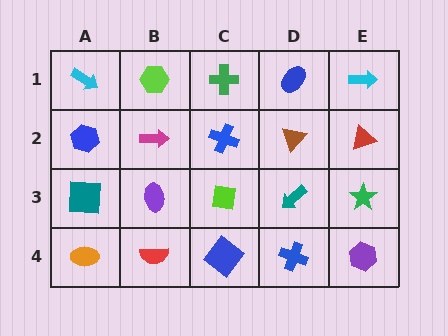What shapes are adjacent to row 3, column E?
A red triangle (row 2, column E), a purple hexagon (row 4, column E), a teal arrow (row 3, column D).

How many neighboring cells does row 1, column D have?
3.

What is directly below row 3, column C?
A blue diamond.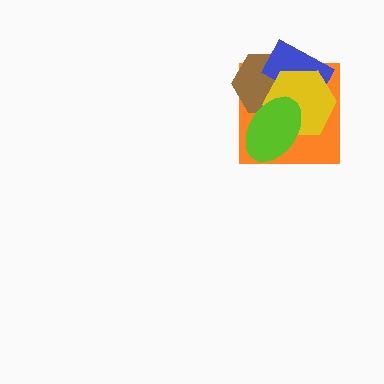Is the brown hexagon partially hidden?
Yes, it is partially covered by another shape.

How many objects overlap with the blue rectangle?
3 objects overlap with the blue rectangle.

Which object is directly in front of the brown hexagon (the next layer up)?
The blue rectangle is directly in front of the brown hexagon.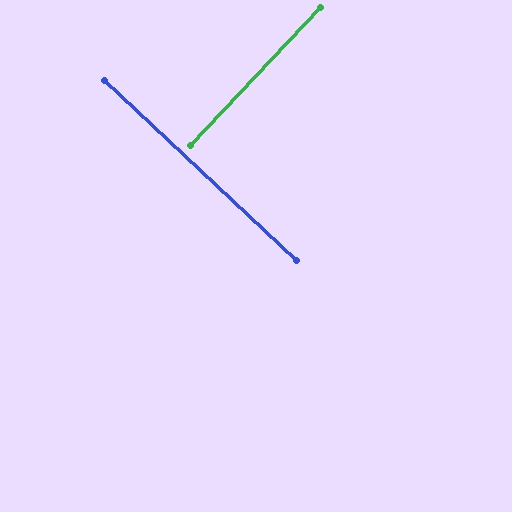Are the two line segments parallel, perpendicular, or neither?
Perpendicular — they meet at approximately 90°.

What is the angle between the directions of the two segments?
Approximately 90 degrees.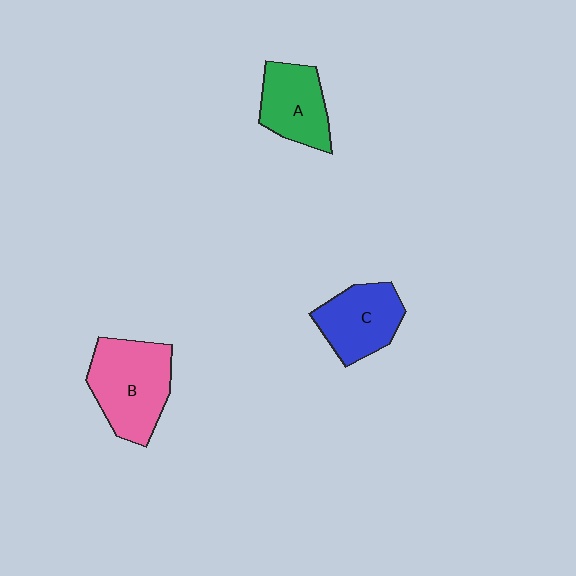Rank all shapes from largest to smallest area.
From largest to smallest: B (pink), C (blue), A (green).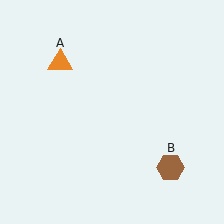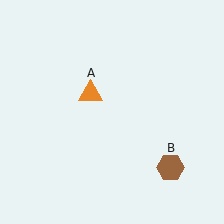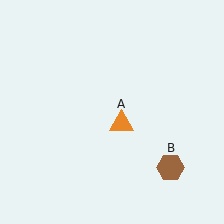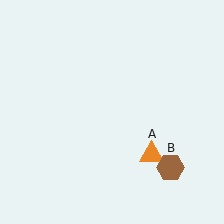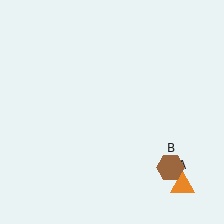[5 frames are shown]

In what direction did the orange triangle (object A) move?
The orange triangle (object A) moved down and to the right.